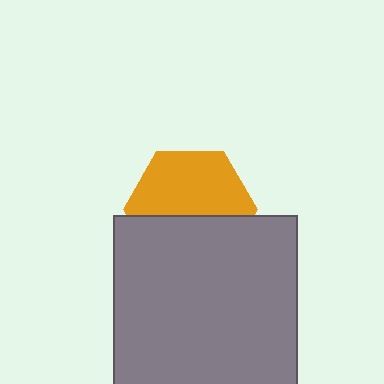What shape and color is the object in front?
The object in front is a gray square.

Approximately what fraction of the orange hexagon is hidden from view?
Roughly 43% of the orange hexagon is hidden behind the gray square.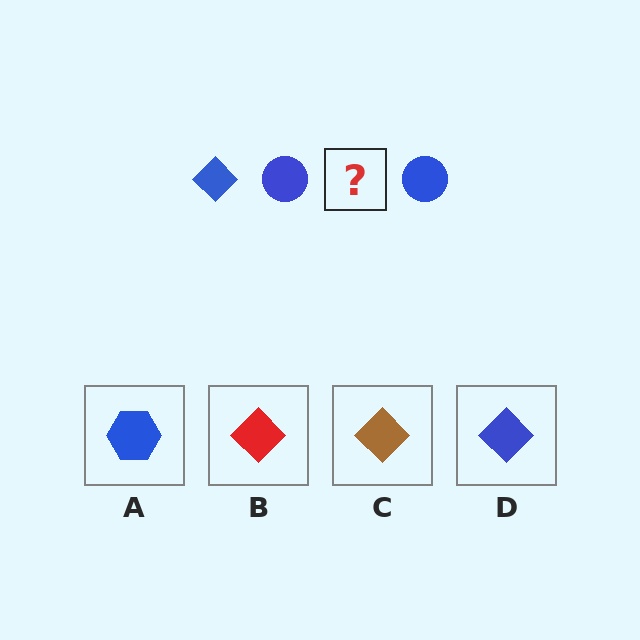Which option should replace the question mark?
Option D.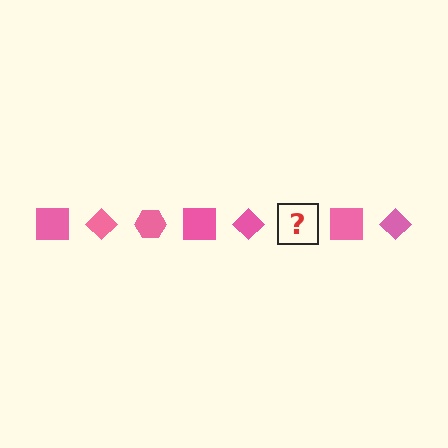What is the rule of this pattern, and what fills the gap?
The rule is that the pattern cycles through square, diamond, hexagon shapes in pink. The gap should be filled with a pink hexagon.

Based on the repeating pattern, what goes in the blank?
The blank should be a pink hexagon.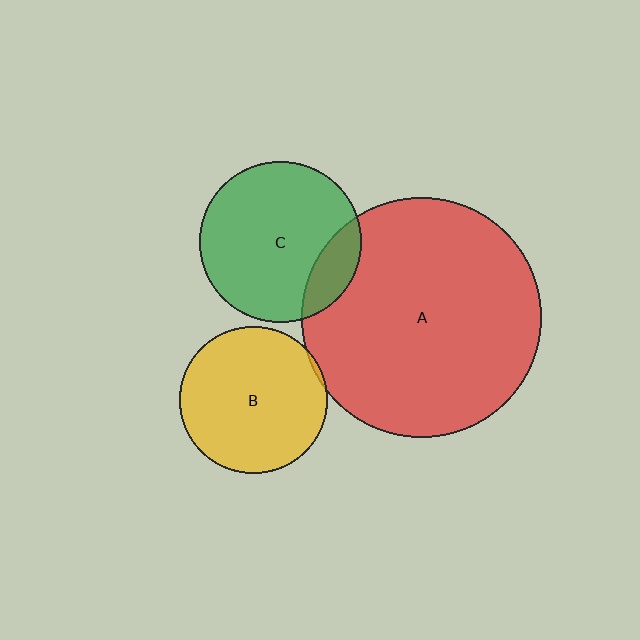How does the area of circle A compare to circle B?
Approximately 2.6 times.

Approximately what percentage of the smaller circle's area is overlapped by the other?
Approximately 5%.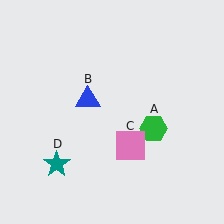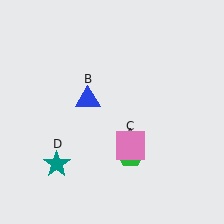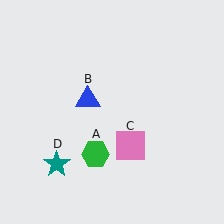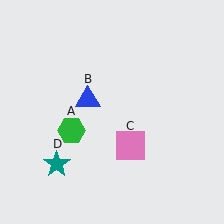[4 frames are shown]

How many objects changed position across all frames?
1 object changed position: green hexagon (object A).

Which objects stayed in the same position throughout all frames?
Blue triangle (object B) and pink square (object C) and teal star (object D) remained stationary.